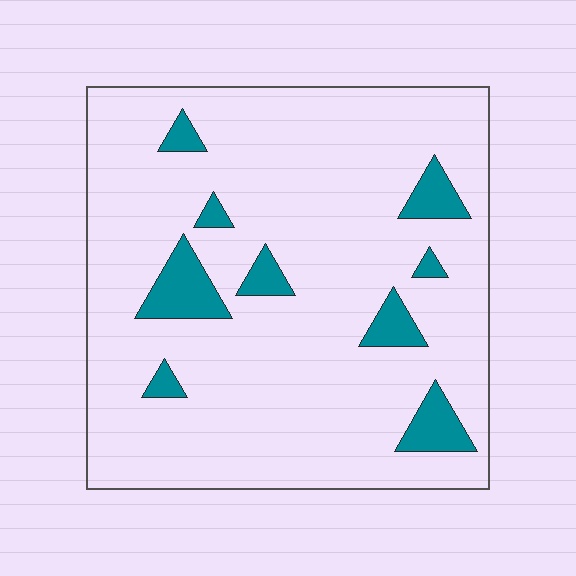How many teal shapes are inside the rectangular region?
9.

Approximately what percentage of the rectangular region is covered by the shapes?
Approximately 10%.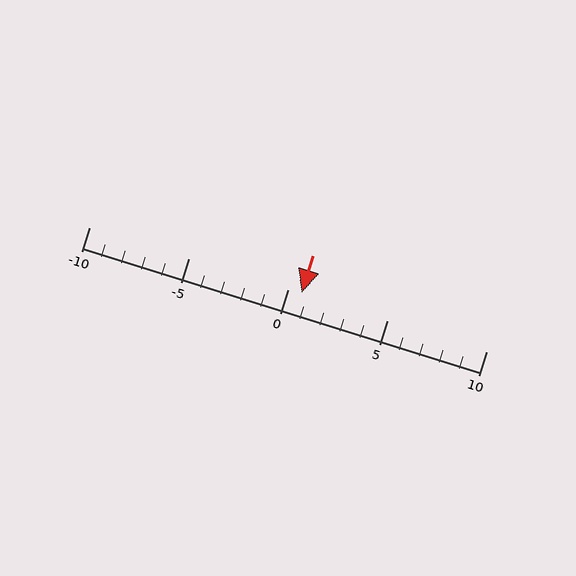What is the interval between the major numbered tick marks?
The major tick marks are spaced 5 units apart.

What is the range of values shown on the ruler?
The ruler shows values from -10 to 10.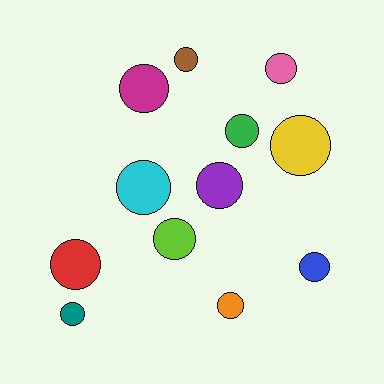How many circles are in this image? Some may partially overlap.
There are 12 circles.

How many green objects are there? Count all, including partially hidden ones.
There is 1 green object.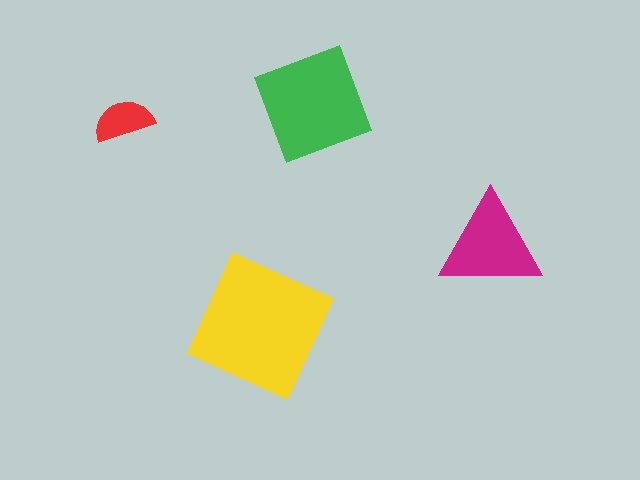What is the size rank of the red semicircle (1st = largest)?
4th.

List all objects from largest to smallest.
The yellow square, the green diamond, the magenta triangle, the red semicircle.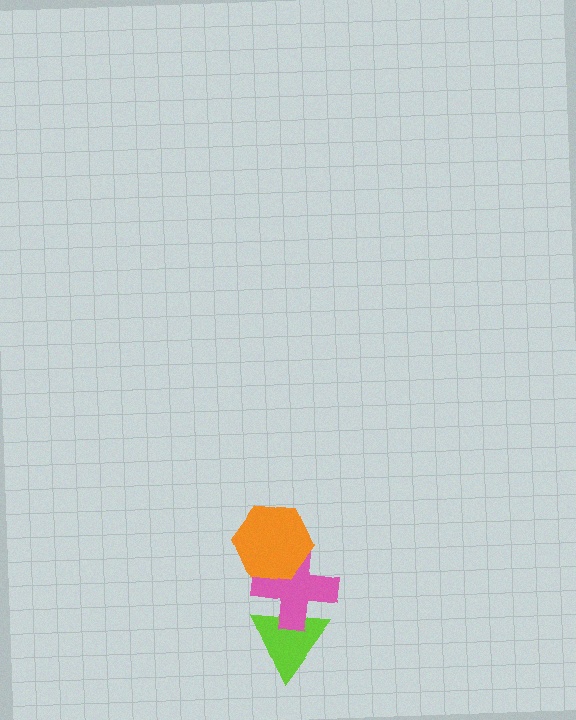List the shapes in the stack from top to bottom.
From top to bottom: the orange hexagon, the pink cross, the lime triangle.